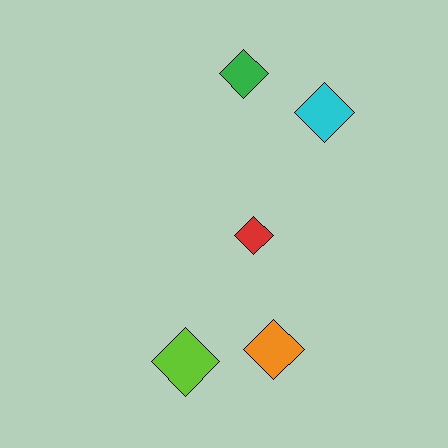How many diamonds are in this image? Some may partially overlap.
There are 5 diamonds.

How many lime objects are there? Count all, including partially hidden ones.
There is 1 lime object.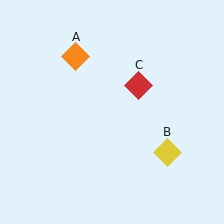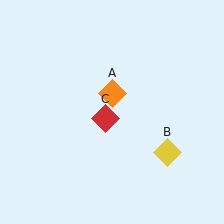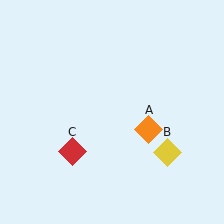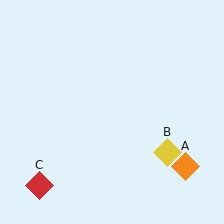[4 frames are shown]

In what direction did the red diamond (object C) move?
The red diamond (object C) moved down and to the left.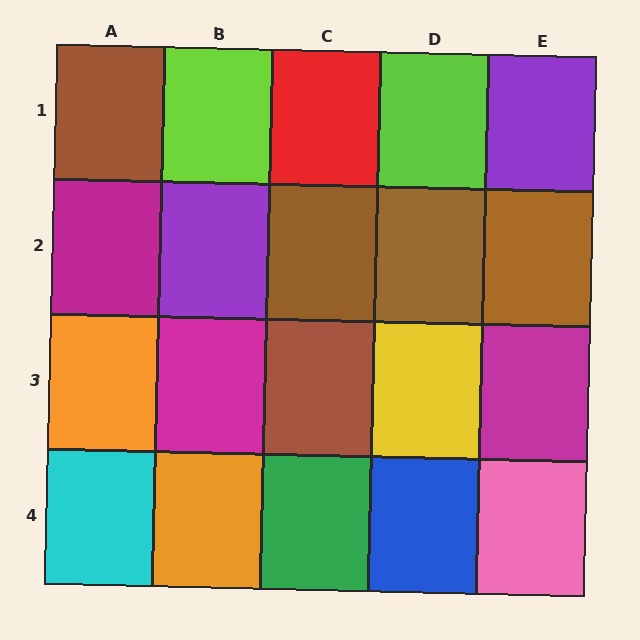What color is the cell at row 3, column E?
Magenta.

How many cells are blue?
1 cell is blue.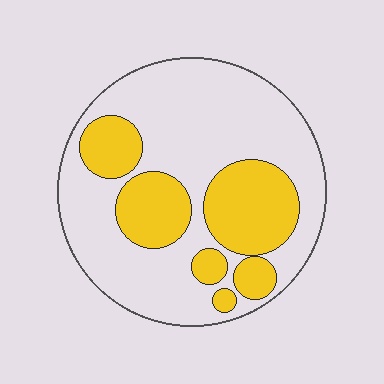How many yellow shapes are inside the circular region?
6.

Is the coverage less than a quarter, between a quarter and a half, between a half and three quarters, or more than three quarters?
Between a quarter and a half.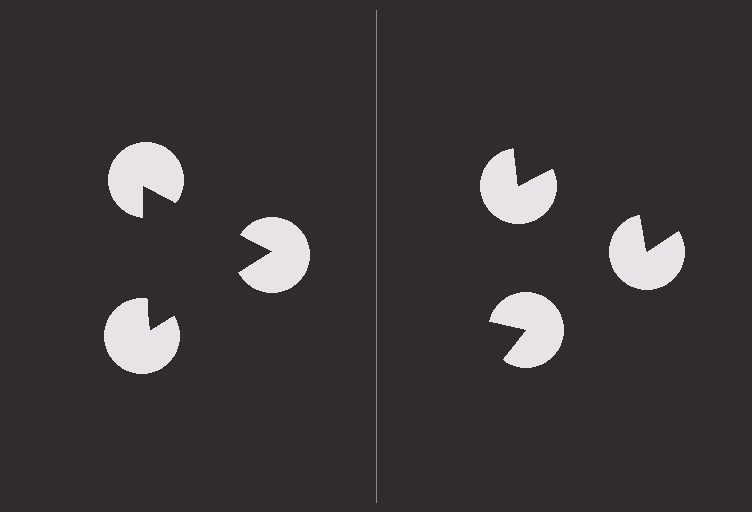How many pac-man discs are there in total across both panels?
6 — 3 on each side.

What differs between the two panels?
The pac-man discs are positioned identically on both sides; only the wedge orientations differ. On the left they align to a triangle; on the right they are misaligned.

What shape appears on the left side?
An illusory triangle.